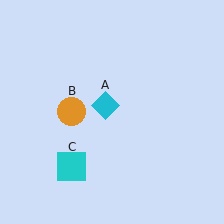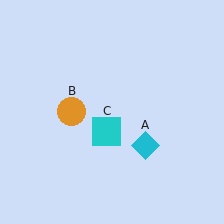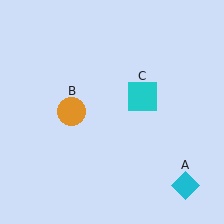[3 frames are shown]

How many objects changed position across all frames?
2 objects changed position: cyan diamond (object A), cyan square (object C).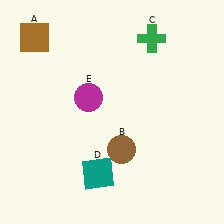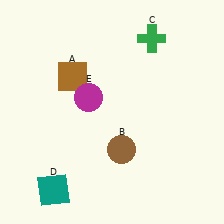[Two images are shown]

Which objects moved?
The objects that moved are: the brown square (A), the teal square (D).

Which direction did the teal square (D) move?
The teal square (D) moved left.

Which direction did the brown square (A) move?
The brown square (A) moved down.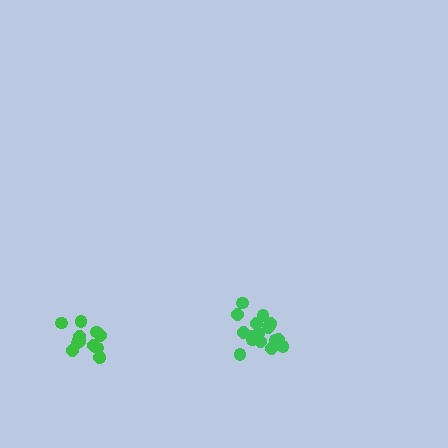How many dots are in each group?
Group 1: 17 dots, Group 2: 13 dots (30 total).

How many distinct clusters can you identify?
There are 2 distinct clusters.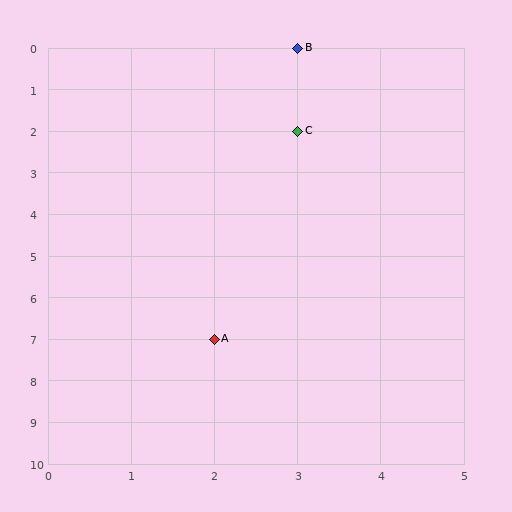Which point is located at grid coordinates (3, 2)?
Point C is at (3, 2).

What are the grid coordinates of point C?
Point C is at grid coordinates (3, 2).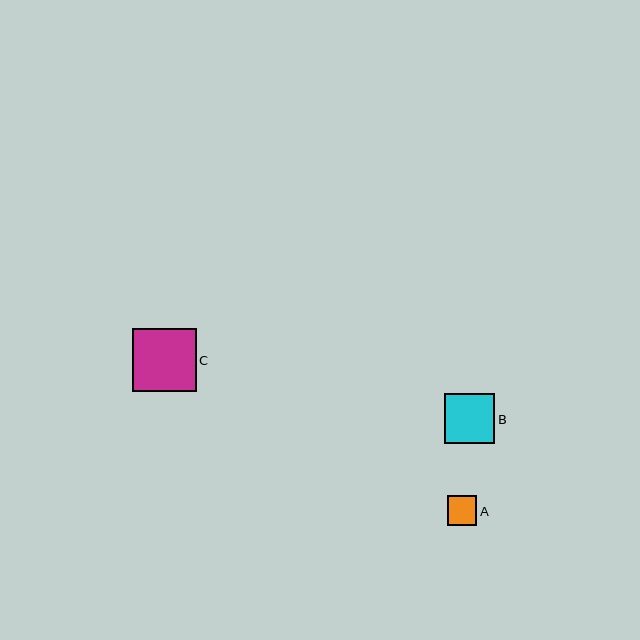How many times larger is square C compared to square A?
Square C is approximately 2.1 times the size of square A.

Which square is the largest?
Square C is the largest with a size of approximately 63 pixels.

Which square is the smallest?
Square A is the smallest with a size of approximately 30 pixels.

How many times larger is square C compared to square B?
Square C is approximately 1.3 times the size of square B.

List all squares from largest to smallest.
From largest to smallest: C, B, A.